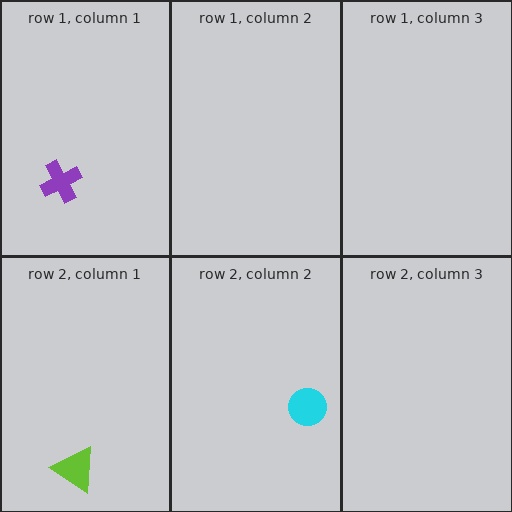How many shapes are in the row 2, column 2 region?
1.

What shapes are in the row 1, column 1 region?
The purple cross.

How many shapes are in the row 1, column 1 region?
1.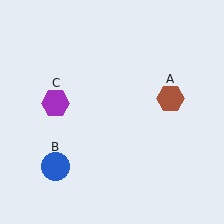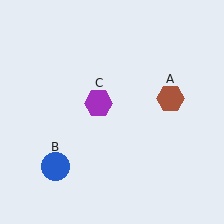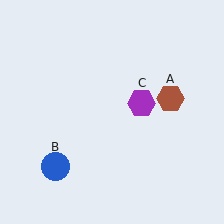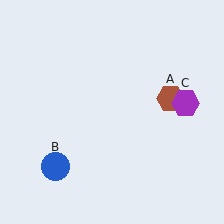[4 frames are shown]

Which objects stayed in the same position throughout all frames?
Brown hexagon (object A) and blue circle (object B) remained stationary.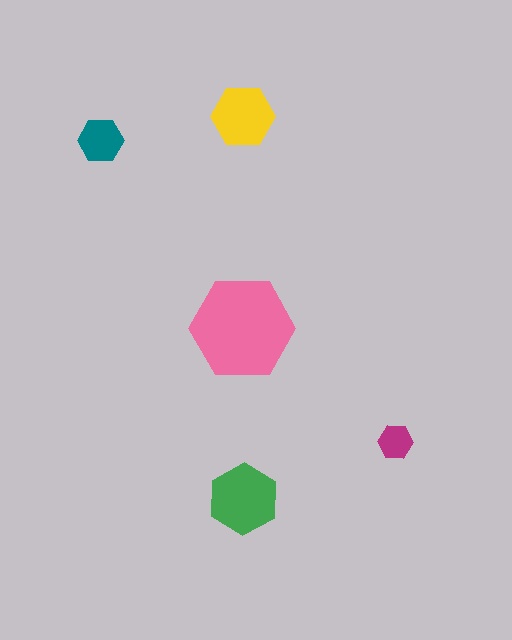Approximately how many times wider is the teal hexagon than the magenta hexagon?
About 1.5 times wider.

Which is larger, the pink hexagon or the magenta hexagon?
The pink one.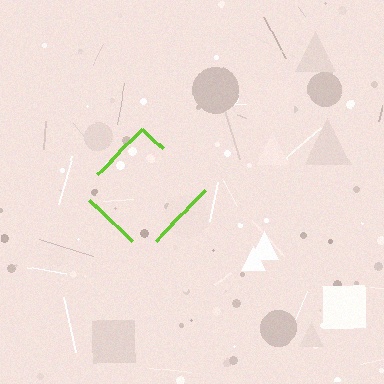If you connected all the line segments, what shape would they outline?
They would outline a diamond.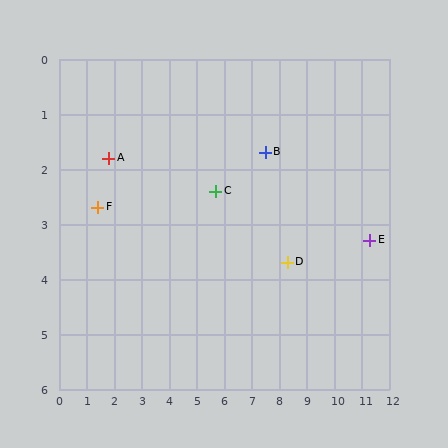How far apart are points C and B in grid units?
Points C and B are about 1.9 grid units apart.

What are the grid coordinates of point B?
Point B is at approximately (7.5, 1.7).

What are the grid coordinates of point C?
Point C is at approximately (5.7, 2.4).